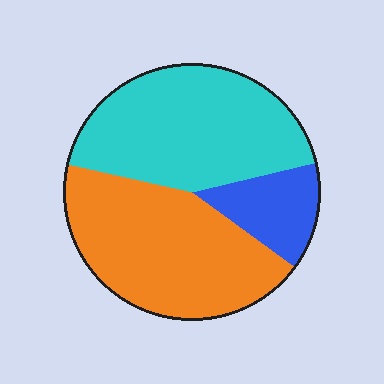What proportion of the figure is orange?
Orange takes up between a quarter and a half of the figure.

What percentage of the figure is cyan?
Cyan takes up between a third and a half of the figure.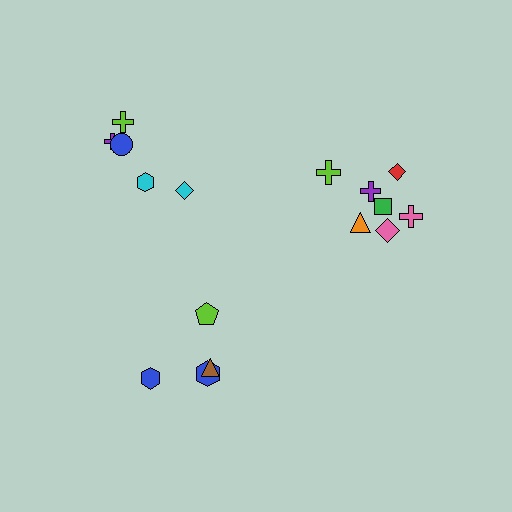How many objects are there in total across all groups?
There are 16 objects.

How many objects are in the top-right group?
There are 7 objects.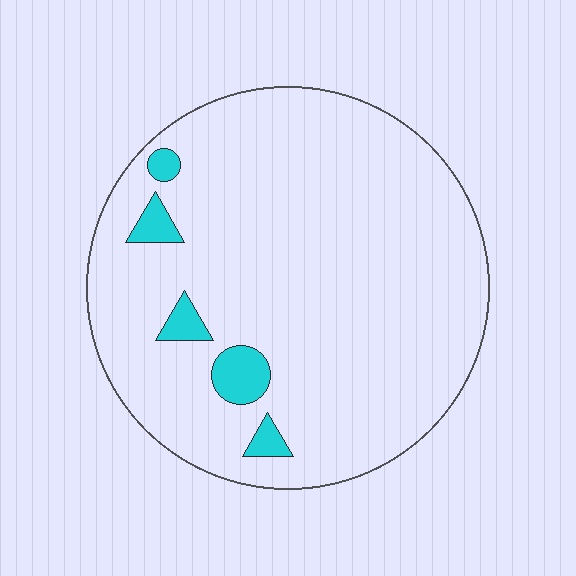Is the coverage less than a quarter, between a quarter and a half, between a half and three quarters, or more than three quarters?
Less than a quarter.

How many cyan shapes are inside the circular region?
5.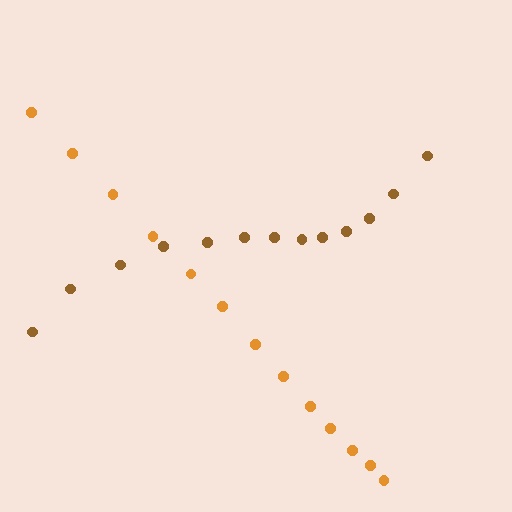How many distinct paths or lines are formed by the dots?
There are 2 distinct paths.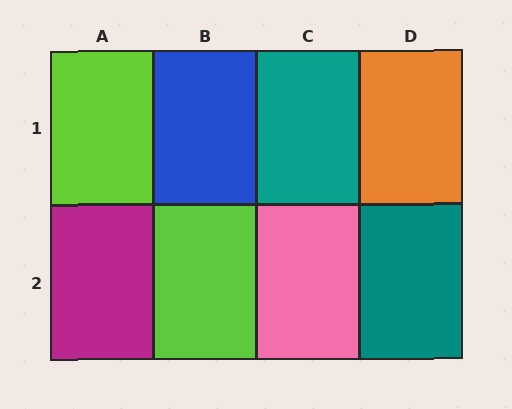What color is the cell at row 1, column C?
Teal.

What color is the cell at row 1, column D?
Orange.